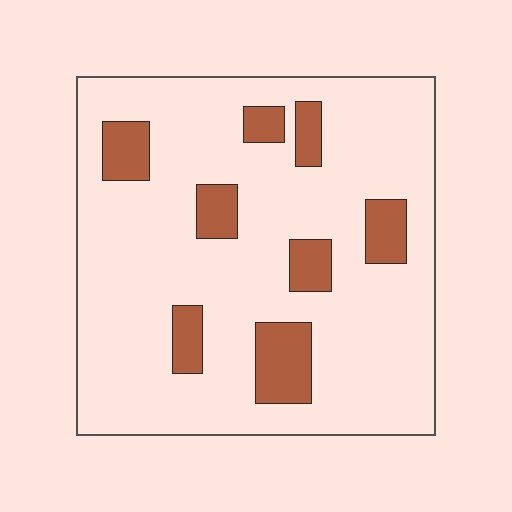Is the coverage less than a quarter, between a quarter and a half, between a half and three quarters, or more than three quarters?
Less than a quarter.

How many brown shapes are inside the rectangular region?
8.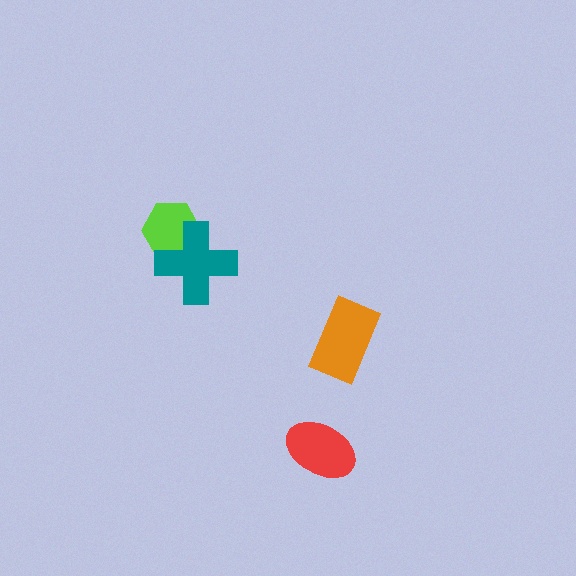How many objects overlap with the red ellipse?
0 objects overlap with the red ellipse.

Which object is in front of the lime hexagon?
The teal cross is in front of the lime hexagon.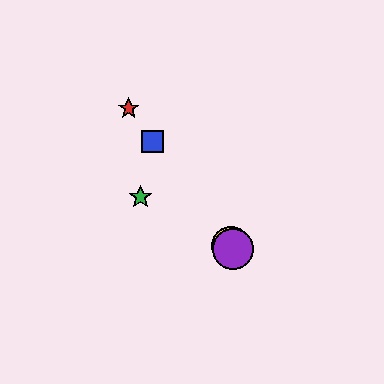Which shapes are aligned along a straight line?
The red star, the blue square, the yellow circle, the purple circle are aligned along a straight line.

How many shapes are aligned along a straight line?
4 shapes (the red star, the blue square, the yellow circle, the purple circle) are aligned along a straight line.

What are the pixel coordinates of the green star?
The green star is at (141, 197).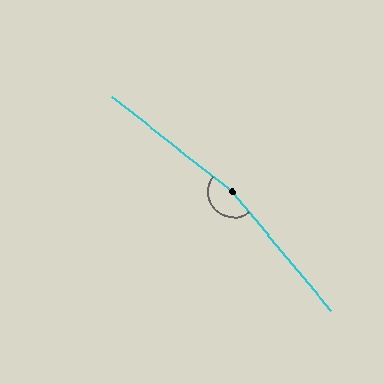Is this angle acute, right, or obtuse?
It is obtuse.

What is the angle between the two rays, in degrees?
Approximately 168 degrees.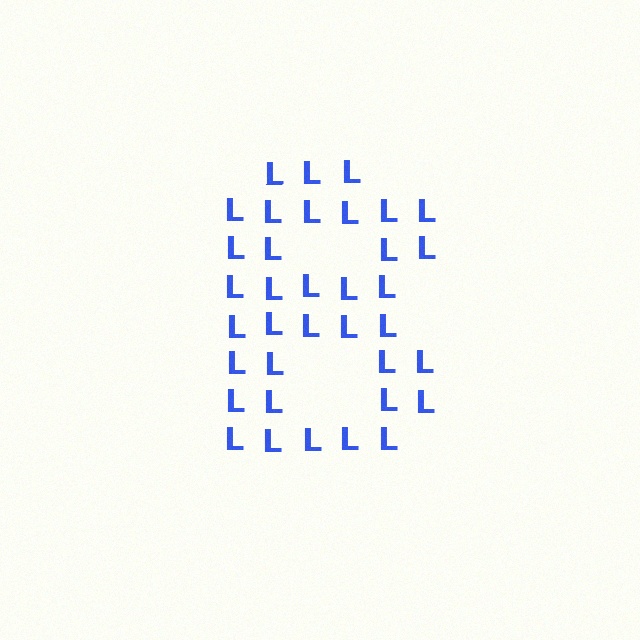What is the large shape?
The large shape is the digit 8.